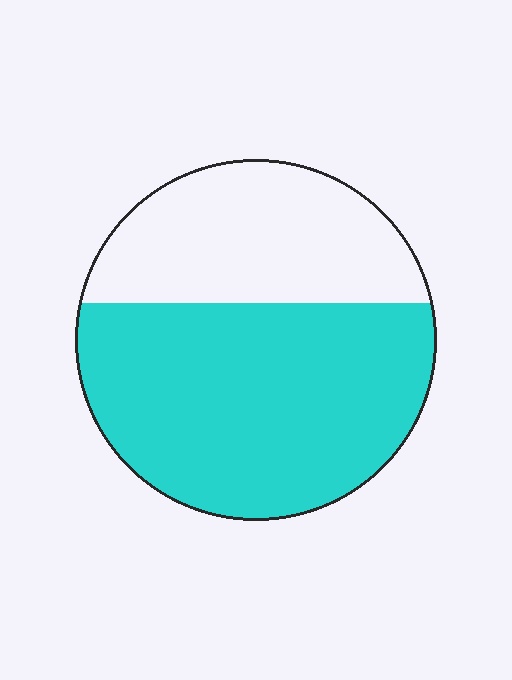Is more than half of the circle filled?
Yes.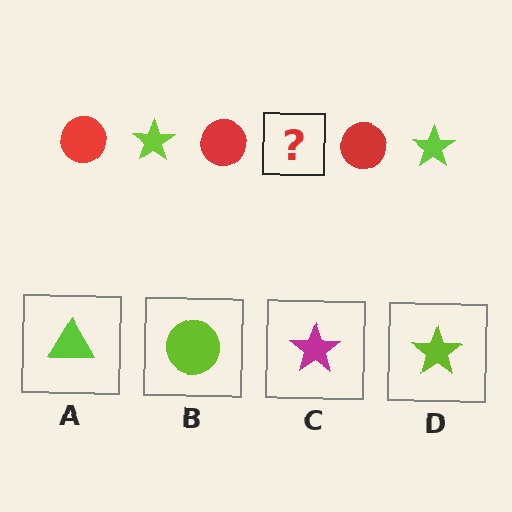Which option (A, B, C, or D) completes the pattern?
D.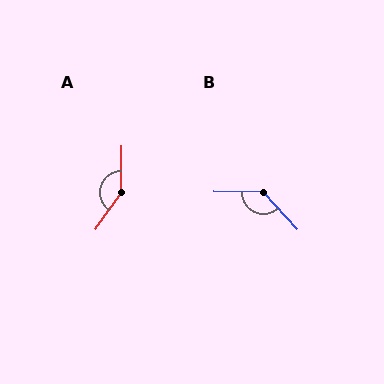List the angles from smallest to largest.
B (132°), A (145°).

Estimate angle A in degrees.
Approximately 145 degrees.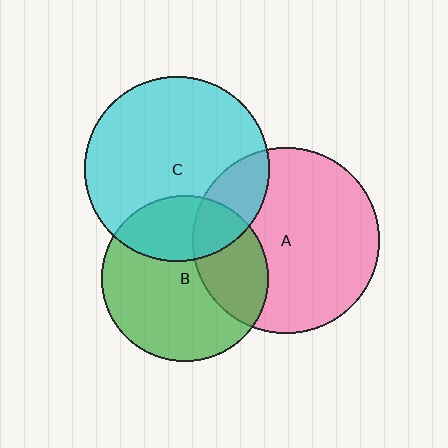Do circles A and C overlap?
Yes.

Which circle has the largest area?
Circle A (pink).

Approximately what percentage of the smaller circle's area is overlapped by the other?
Approximately 20%.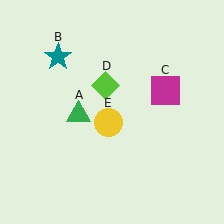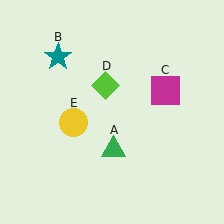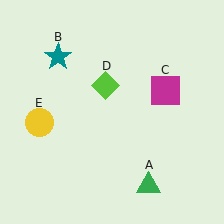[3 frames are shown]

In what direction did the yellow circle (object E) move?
The yellow circle (object E) moved left.